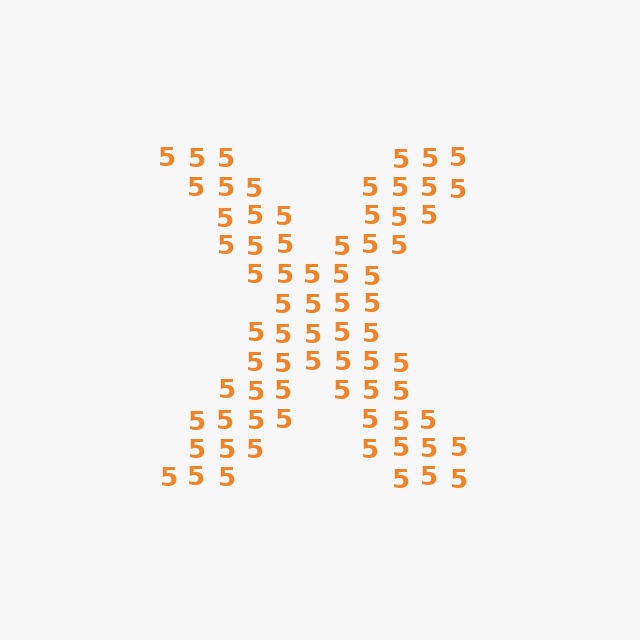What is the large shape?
The large shape is the letter X.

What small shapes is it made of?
It is made of small digit 5's.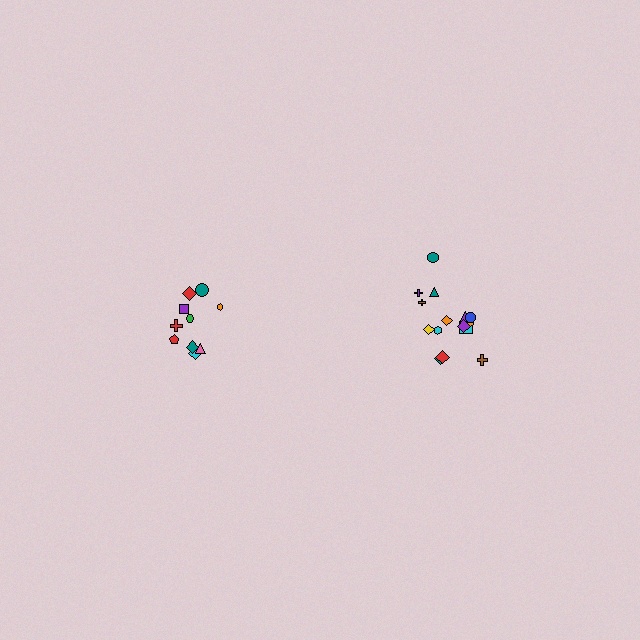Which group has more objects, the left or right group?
The right group.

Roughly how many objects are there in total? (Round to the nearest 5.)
Roughly 25 objects in total.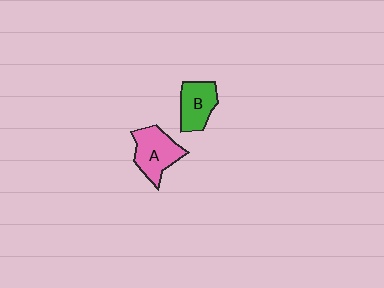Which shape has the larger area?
Shape A (pink).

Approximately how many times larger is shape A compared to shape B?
Approximately 1.2 times.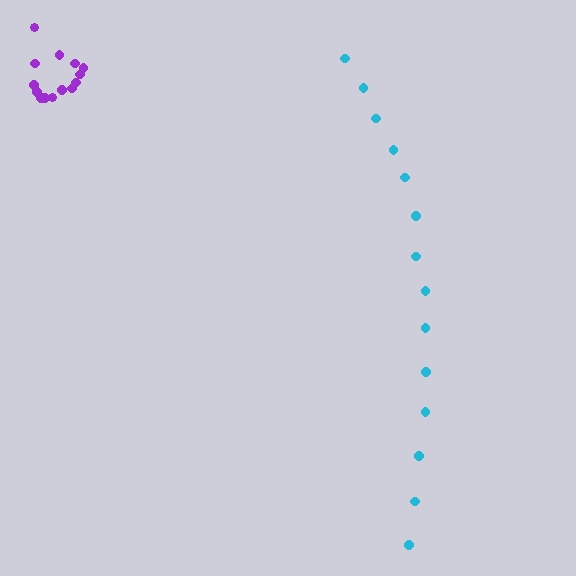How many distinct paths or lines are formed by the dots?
There are 2 distinct paths.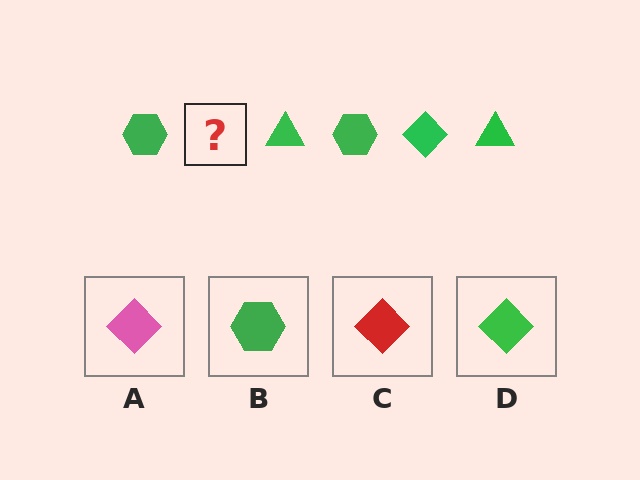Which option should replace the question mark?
Option D.